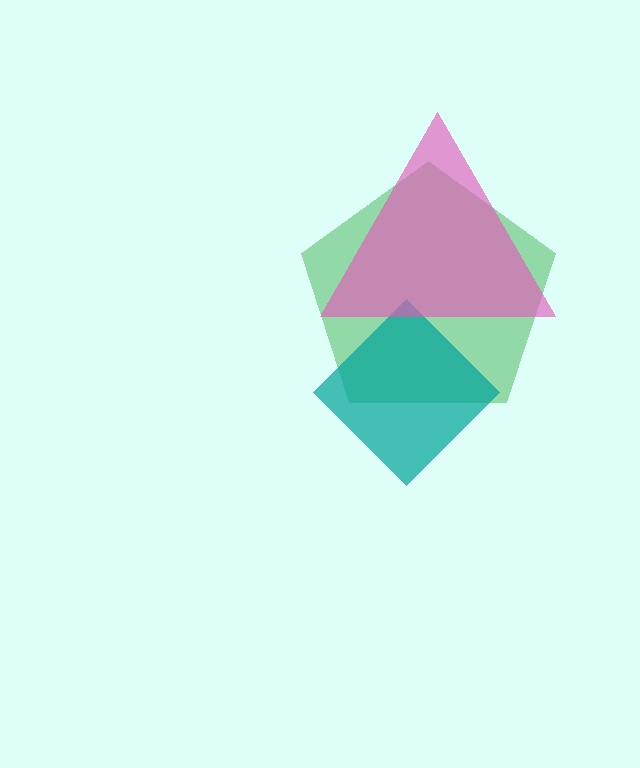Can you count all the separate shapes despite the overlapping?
Yes, there are 3 separate shapes.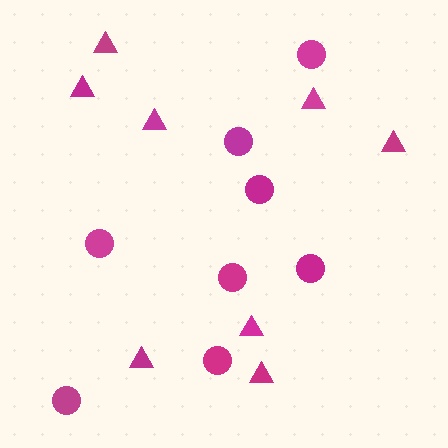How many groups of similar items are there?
There are 2 groups: one group of circles (8) and one group of triangles (8).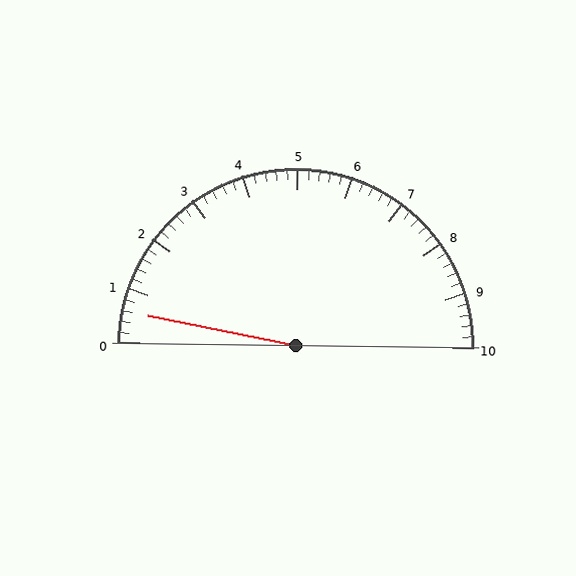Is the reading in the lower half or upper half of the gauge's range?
The reading is in the lower half of the range (0 to 10).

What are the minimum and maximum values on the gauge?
The gauge ranges from 0 to 10.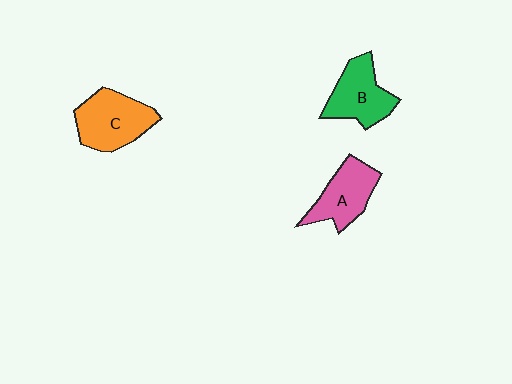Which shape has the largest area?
Shape C (orange).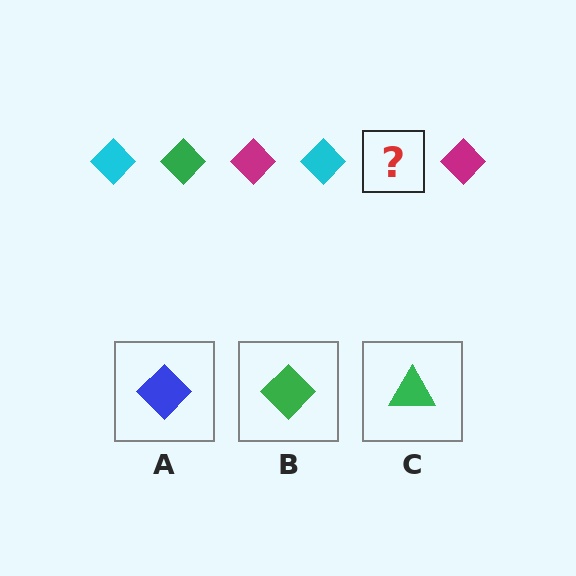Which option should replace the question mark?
Option B.